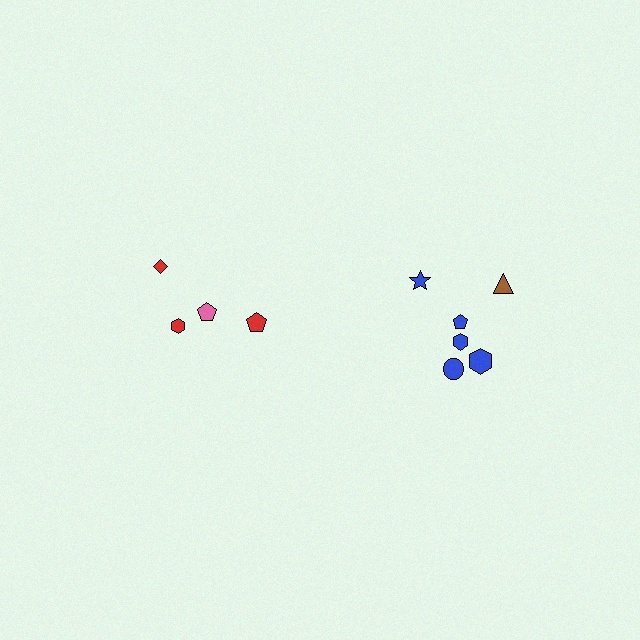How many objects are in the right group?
There are 6 objects.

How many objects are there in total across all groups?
There are 10 objects.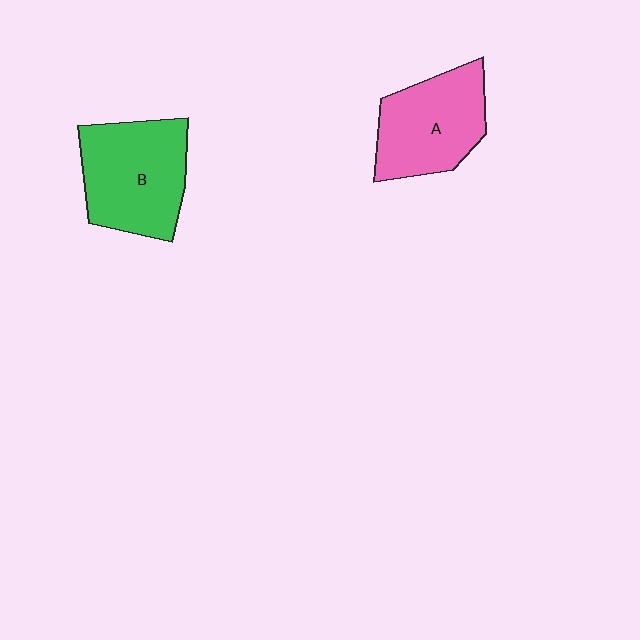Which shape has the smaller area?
Shape A (pink).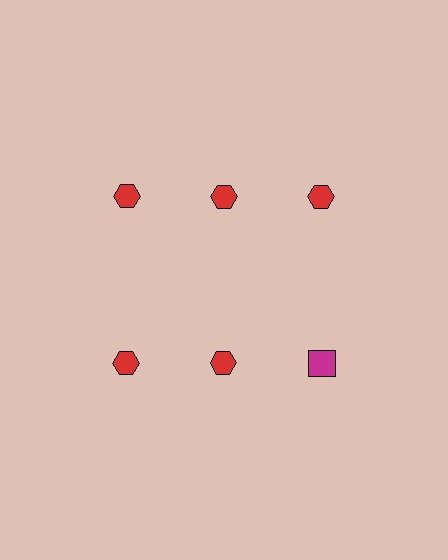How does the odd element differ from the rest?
It differs in both color (magenta instead of red) and shape (square instead of hexagon).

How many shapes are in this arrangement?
There are 6 shapes arranged in a grid pattern.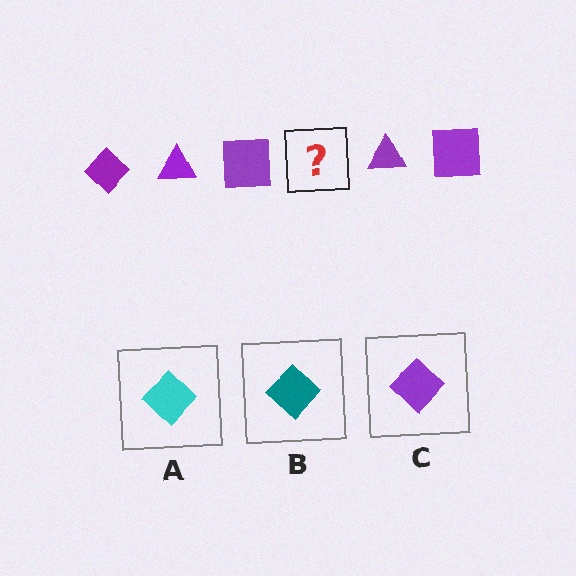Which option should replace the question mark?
Option C.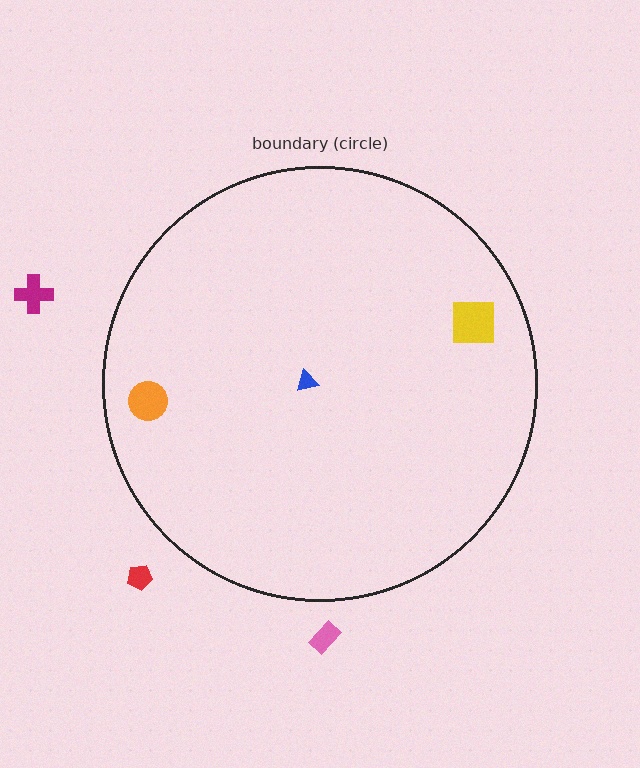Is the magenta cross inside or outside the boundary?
Outside.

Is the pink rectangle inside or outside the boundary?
Outside.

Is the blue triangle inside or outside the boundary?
Inside.